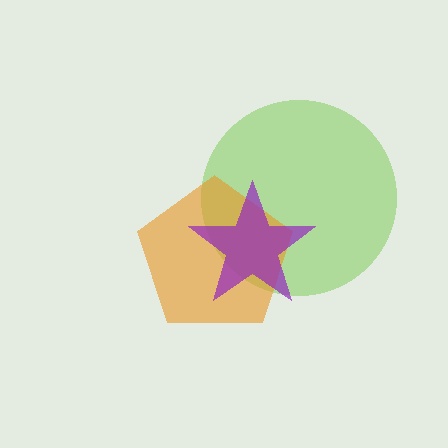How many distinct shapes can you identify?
There are 3 distinct shapes: a lime circle, an orange pentagon, a purple star.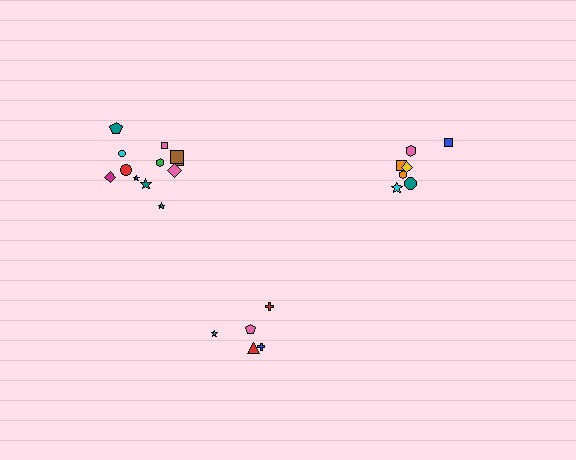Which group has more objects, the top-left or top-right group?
The top-left group.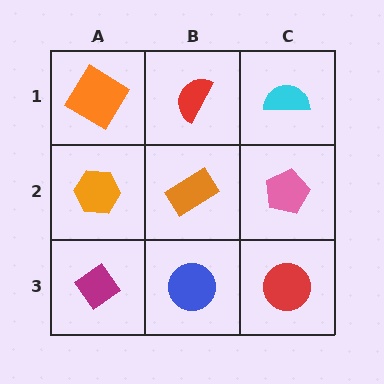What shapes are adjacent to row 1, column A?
An orange hexagon (row 2, column A), a red semicircle (row 1, column B).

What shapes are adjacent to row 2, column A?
An orange diamond (row 1, column A), a magenta diamond (row 3, column A), an orange rectangle (row 2, column B).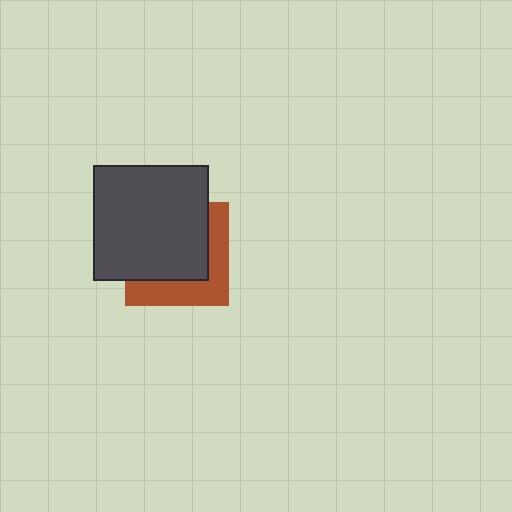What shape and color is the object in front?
The object in front is a dark gray square.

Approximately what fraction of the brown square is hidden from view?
Roughly 62% of the brown square is hidden behind the dark gray square.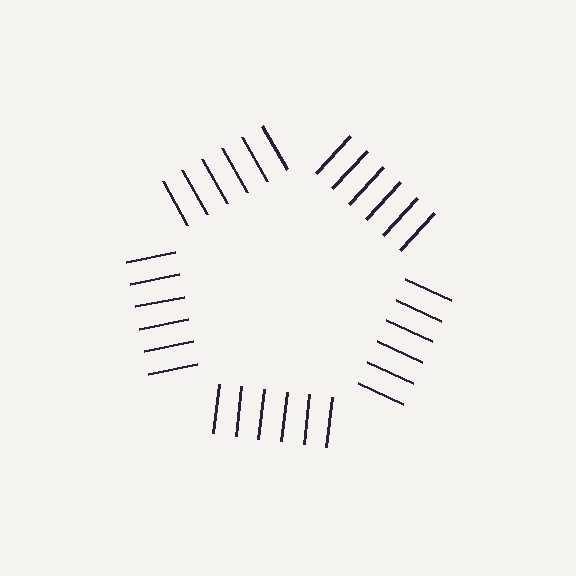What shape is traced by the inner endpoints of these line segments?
An illusory pentagon — the line segments terminate on its edges but no continuous stroke is drawn.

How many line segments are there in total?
30 — 6 along each of the 5 edges.